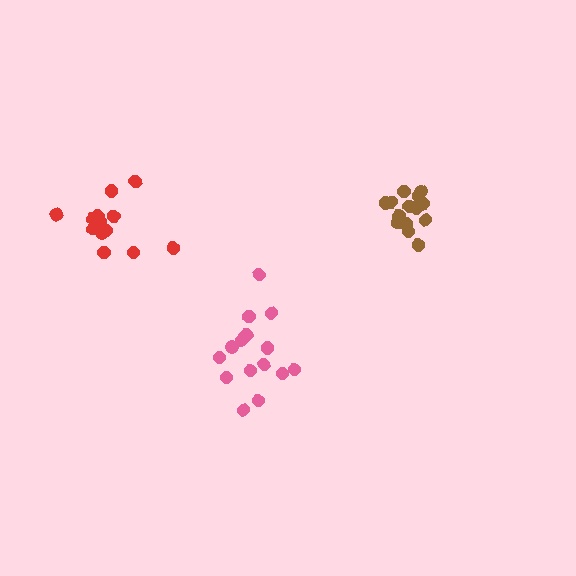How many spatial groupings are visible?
There are 3 spatial groupings.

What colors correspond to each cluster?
The clusters are colored: red, brown, pink.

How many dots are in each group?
Group 1: 13 dots, Group 2: 15 dots, Group 3: 15 dots (43 total).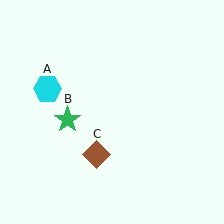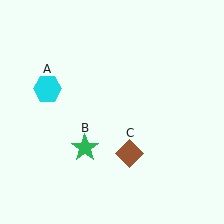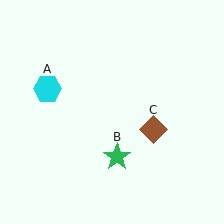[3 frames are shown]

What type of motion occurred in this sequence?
The green star (object B), brown diamond (object C) rotated counterclockwise around the center of the scene.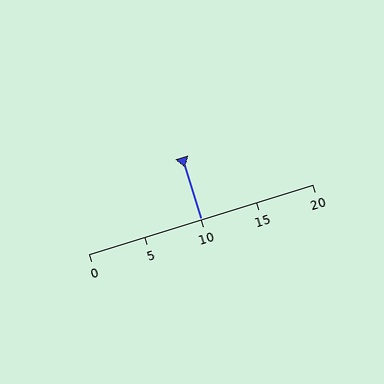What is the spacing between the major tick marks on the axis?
The major ticks are spaced 5 apart.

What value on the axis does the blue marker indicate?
The marker indicates approximately 10.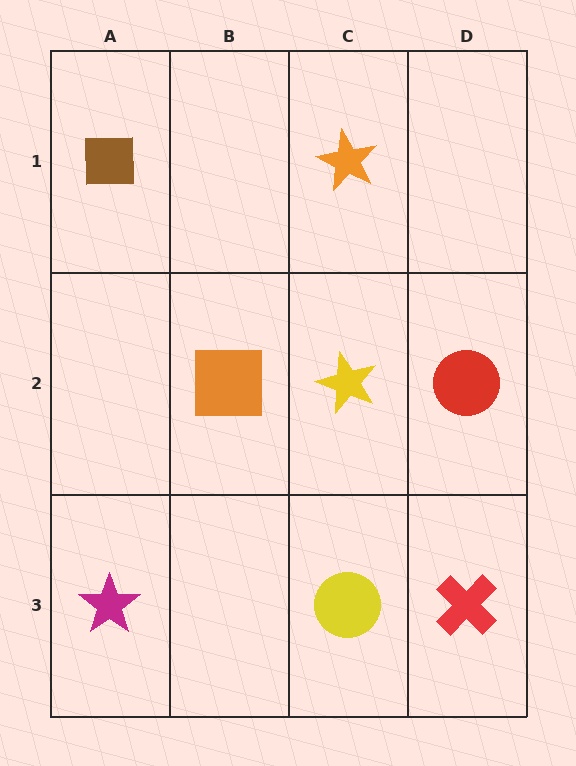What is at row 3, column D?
A red cross.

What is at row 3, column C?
A yellow circle.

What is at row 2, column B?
An orange square.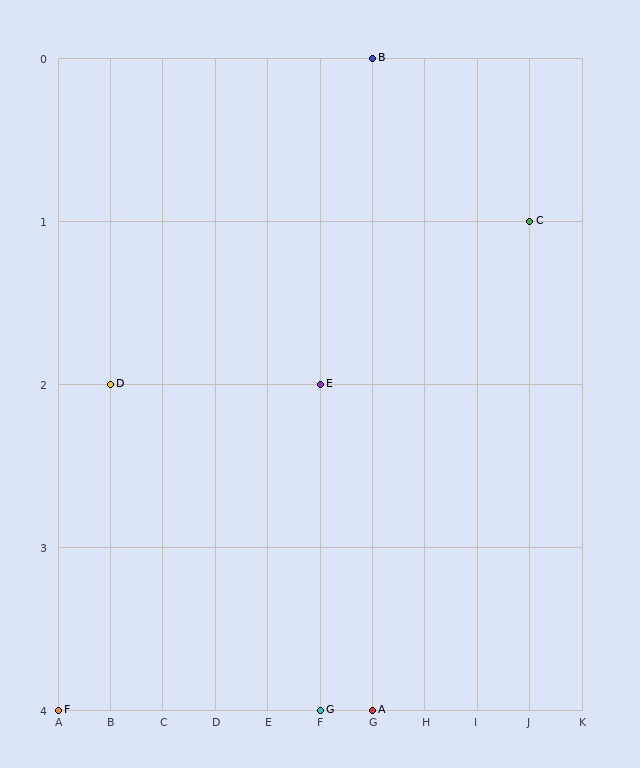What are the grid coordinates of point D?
Point D is at grid coordinates (B, 2).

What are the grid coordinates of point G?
Point G is at grid coordinates (F, 4).